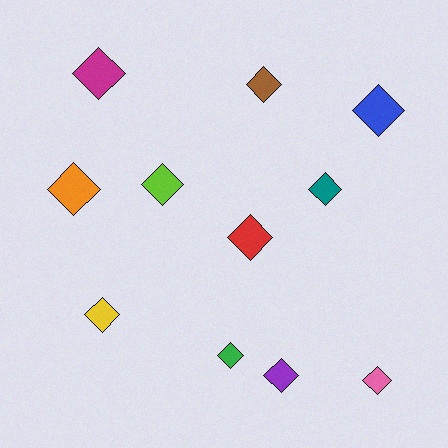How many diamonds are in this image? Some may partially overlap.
There are 11 diamonds.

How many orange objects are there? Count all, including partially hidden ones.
There is 1 orange object.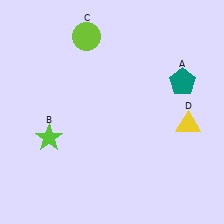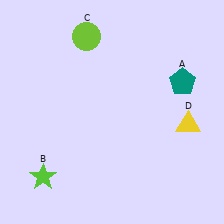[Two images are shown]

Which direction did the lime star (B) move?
The lime star (B) moved down.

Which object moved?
The lime star (B) moved down.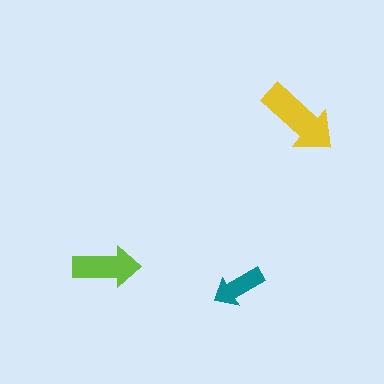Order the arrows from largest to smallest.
the yellow one, the lime one, the teal one.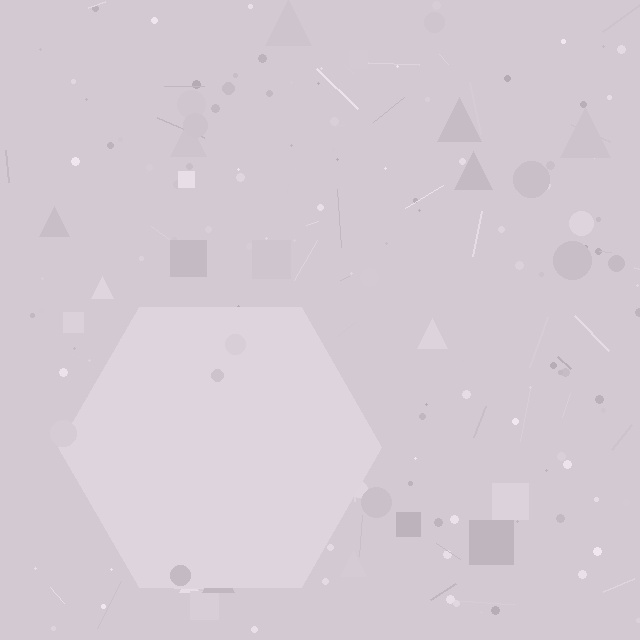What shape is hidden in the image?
A hexagon is hidden in the image.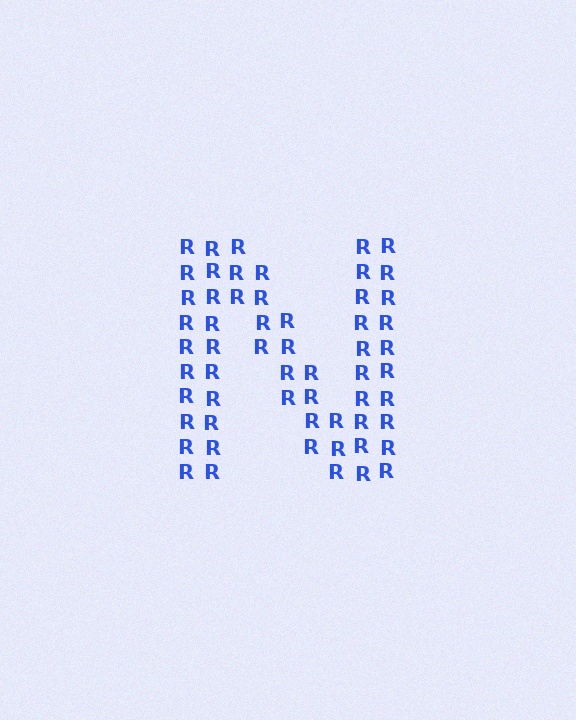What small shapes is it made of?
It is made of small letter R's.